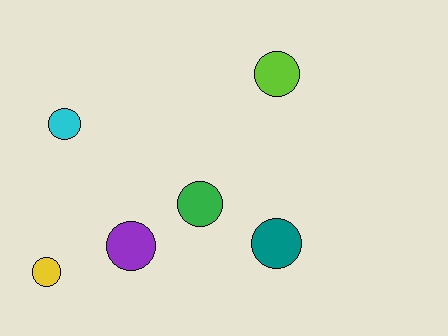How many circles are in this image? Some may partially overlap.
There are 6 circles.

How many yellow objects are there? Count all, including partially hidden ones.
There is 1 yellow object.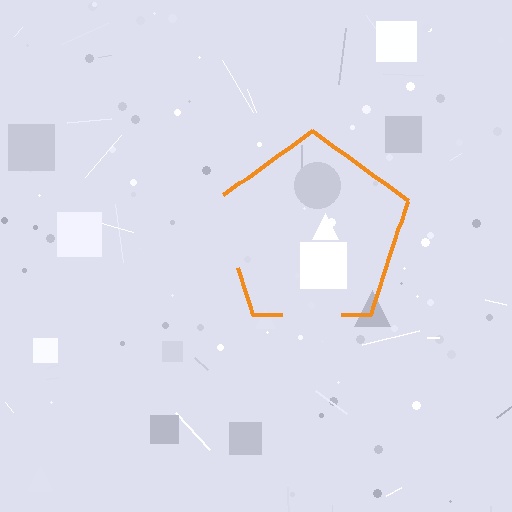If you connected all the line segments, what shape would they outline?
They would outline a pentagon.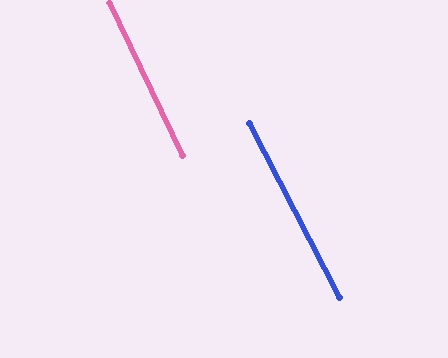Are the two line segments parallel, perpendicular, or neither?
Parallel — their directions differ by only 1.7°.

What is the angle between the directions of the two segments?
Approximately 2 degrees.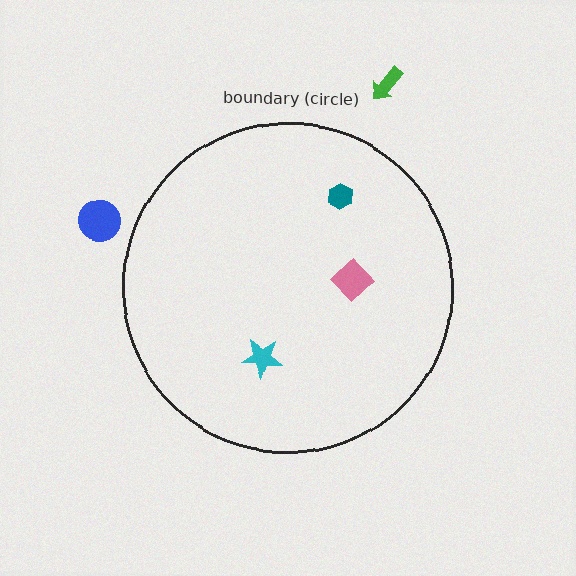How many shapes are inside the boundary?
3 inside, 2 outside.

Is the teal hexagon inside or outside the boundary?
Inside.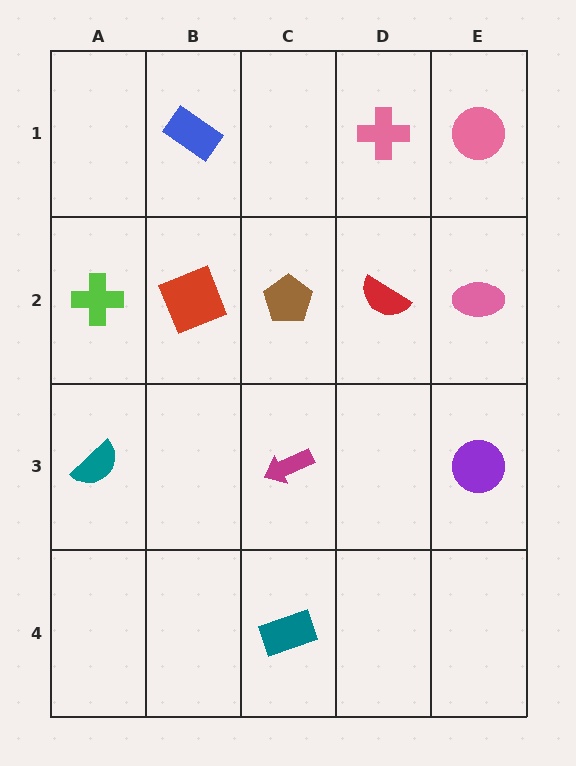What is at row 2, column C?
A brown pentagon.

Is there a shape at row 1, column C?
No, that cell is empty.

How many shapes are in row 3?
3 shapes.